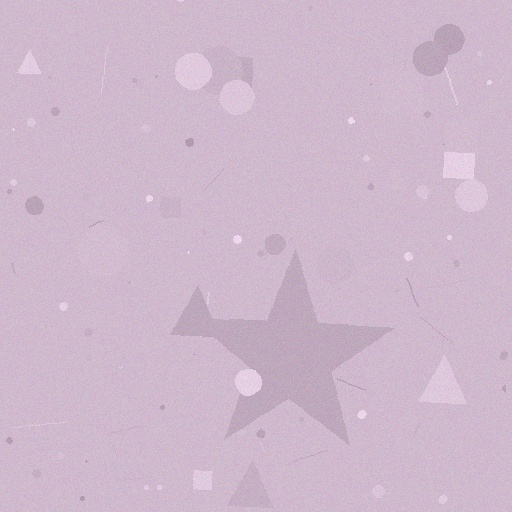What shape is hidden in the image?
A star is hidden in the image.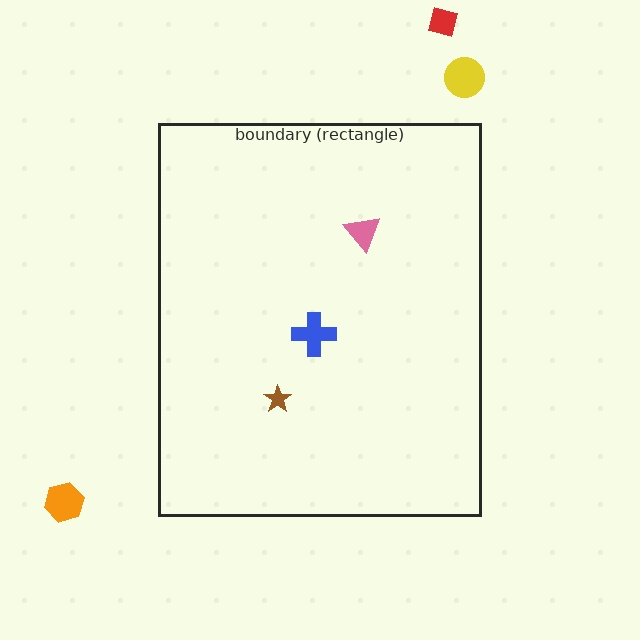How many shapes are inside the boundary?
3 inside, 3 outside.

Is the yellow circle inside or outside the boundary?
Outside.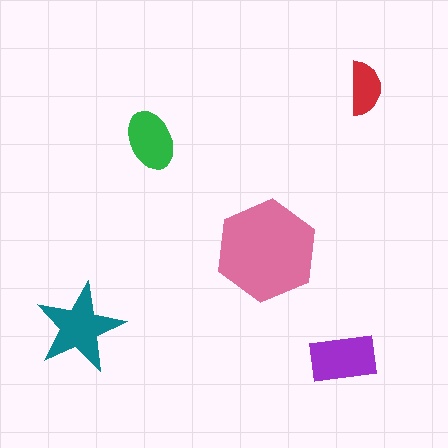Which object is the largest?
The pink hexagon.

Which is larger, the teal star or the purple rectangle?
The teal star.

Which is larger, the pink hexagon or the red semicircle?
The pink hexagon.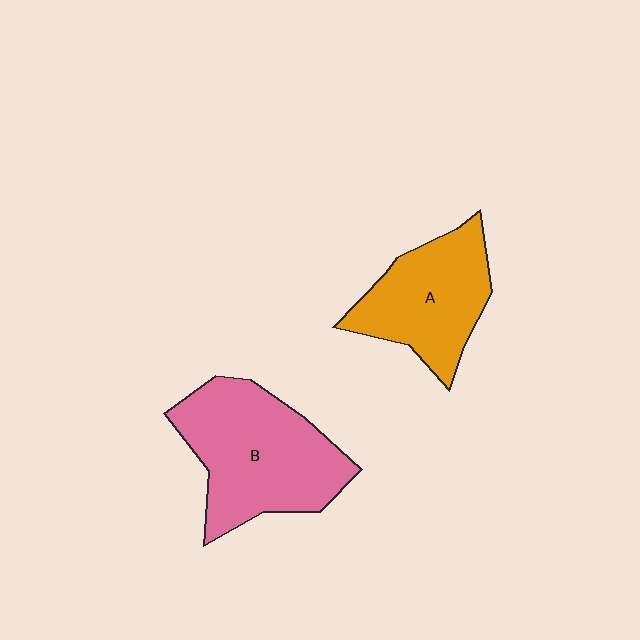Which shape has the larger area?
Shape B (pink).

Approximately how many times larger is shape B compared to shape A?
Approximately 1.3 times.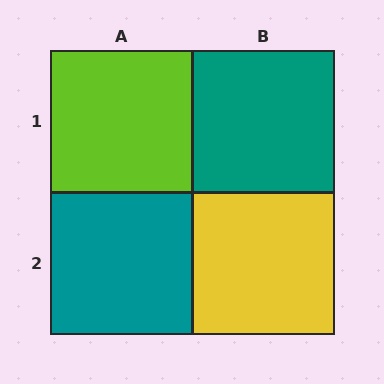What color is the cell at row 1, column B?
Teal.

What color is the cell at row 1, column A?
Lime.